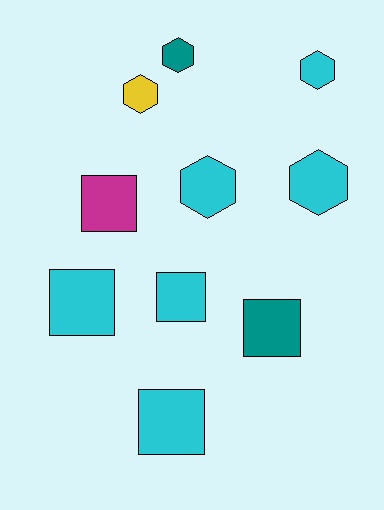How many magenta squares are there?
There is 1 magenta square.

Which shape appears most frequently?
Hexagon, with 5 objects.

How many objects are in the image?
There are 10 objects.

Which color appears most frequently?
Cyan, with 6 objects.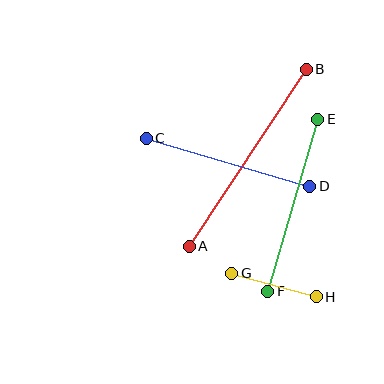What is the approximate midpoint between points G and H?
The midpoint is at approximately (274, 285) pixels.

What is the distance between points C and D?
The distance is approximately 170 pixels.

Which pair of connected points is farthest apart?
Points A and B are farthest apart.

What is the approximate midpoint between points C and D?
The midpoint is at approximately (228, 162) pixels.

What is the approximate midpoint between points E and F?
The midpoint is at approximately (293, 205) pixels.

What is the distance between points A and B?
The distance is approximately 212 pixels.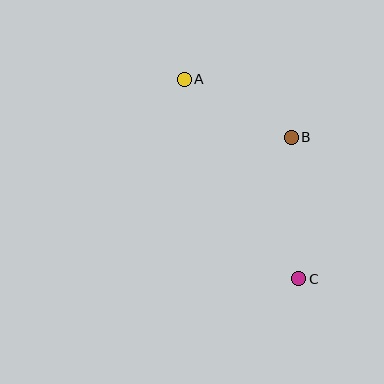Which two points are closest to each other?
Points A and B are closest to each other.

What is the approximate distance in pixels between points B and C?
The distance between B and C is approximately 142 pixels.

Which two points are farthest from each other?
Points A and C are farthest from each other.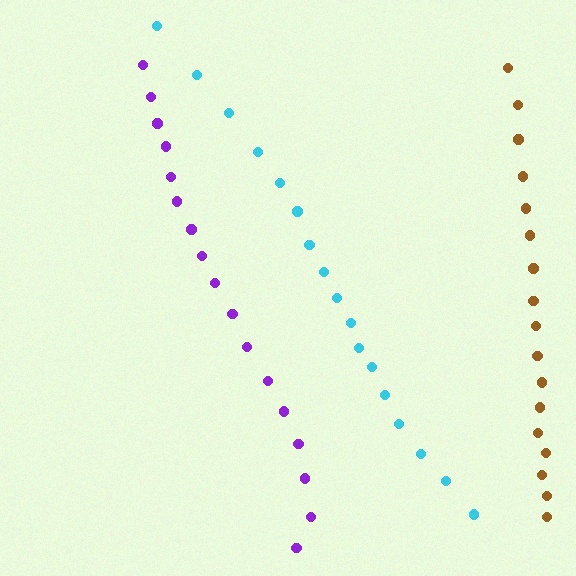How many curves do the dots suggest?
There are 3 distinct paths.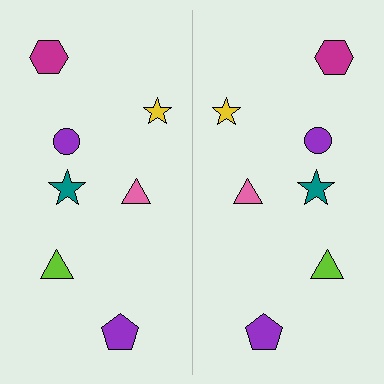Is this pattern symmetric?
Yes, this pattern has bilateral (reflection) symmetry.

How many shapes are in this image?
There are 14 shapes in this image.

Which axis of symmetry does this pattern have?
The pattern has a vertical axis of symmetry running through the center of the image.